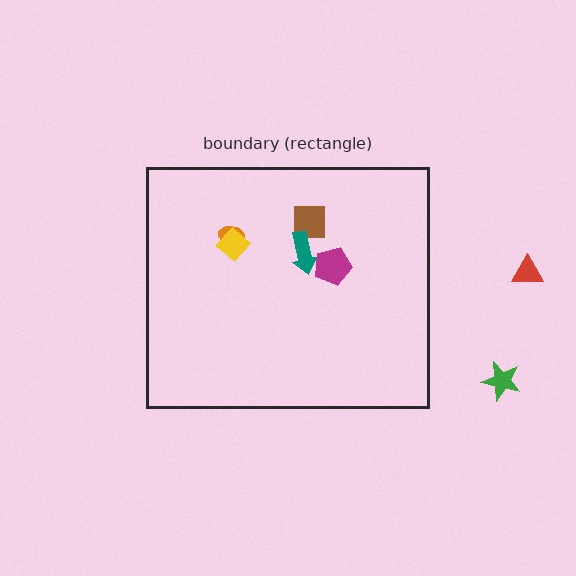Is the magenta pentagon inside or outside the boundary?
Inside.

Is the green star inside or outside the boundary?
Outside.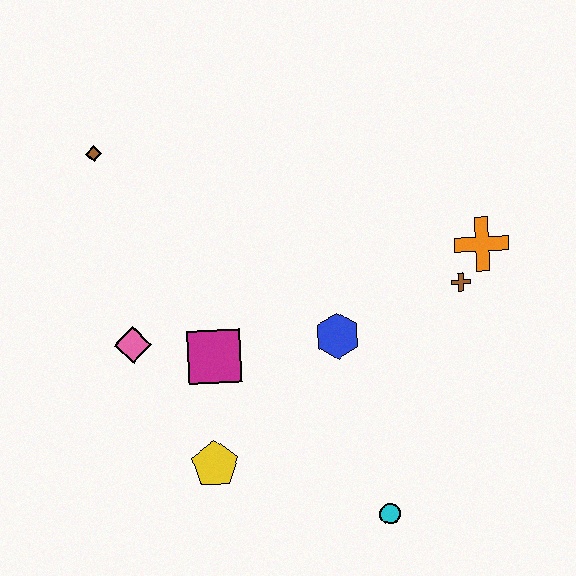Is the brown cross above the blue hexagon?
Yes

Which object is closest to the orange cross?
The brown cross is closest to the orange cross.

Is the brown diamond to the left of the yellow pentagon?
Yes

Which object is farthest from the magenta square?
The orange cross is farthest from the magenta square.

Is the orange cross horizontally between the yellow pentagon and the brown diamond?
No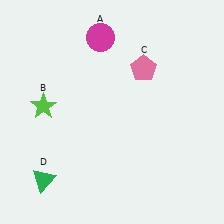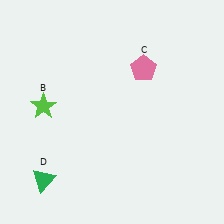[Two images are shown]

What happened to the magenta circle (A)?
The magenta circle (A) was removed in Image 2. It was in the top-left area of Image 1.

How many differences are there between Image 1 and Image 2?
There is 1 difference between the two images.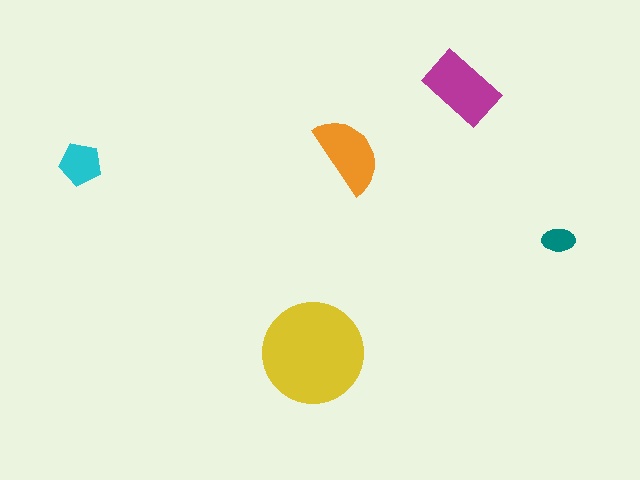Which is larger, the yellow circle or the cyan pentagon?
The yellow circle.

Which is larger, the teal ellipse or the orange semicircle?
The orange semicircle.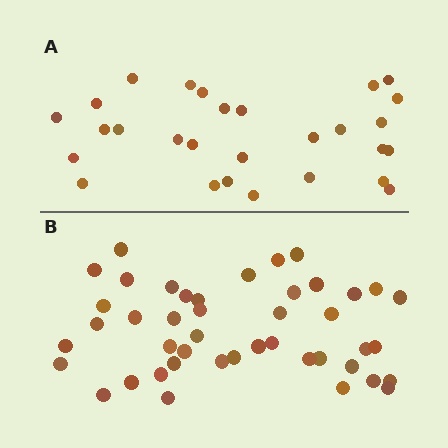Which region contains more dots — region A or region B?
Region B (the bottom region) has more dots.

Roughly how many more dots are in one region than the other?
Region B has approximately 15 more dots than region A.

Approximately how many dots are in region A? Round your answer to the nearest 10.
About 30 dots. (The exact count is 28, which rounds to 30.)